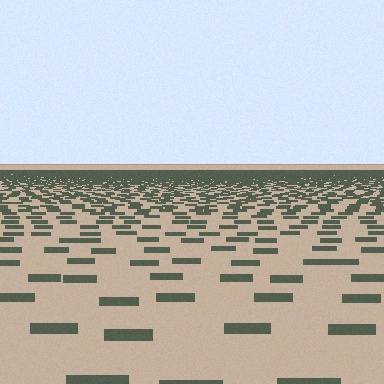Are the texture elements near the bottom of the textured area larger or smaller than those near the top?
Larger. Near the bottom, elements are closer to the viewer and appear at a bigger on-screen size.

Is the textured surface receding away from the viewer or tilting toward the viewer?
The surface is receding away from the viewer. Texture elements get smaller and denser toward the top.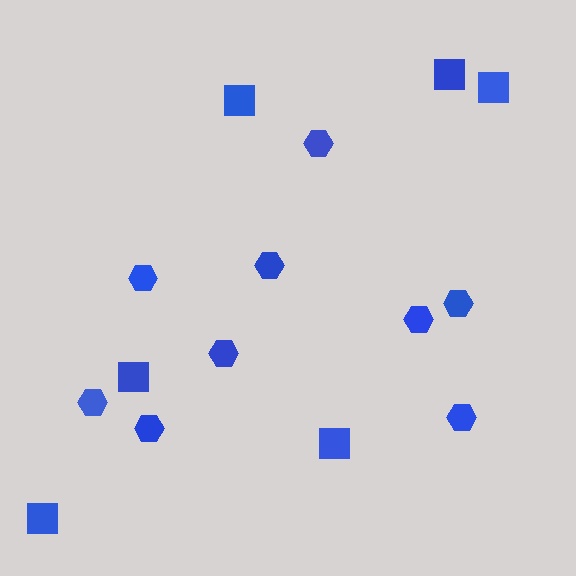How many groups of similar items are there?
There are 2 groups: one group of hexagons (9) and one group of squares (6).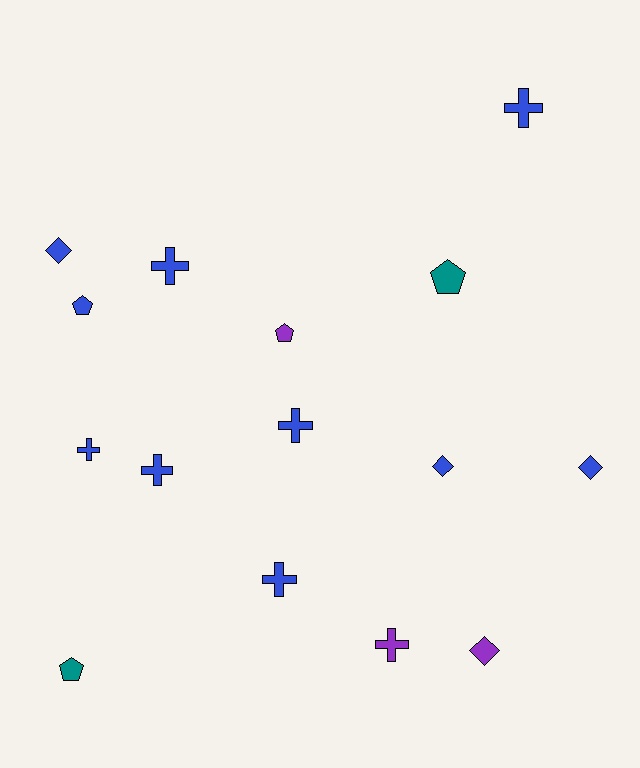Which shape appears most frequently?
Cross, with 7 objects.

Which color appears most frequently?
Blue, with 10 objects.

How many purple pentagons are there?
There is 1 purple pentagon.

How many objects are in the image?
There are 15 objects.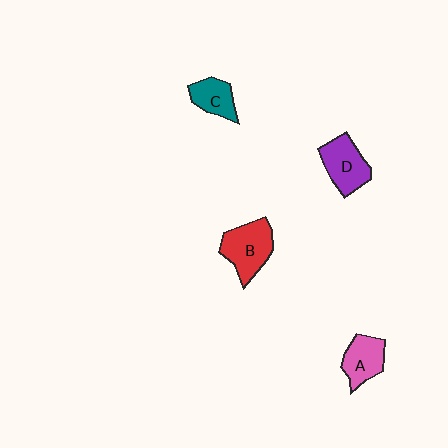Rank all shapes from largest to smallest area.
From largest to smallest: B (red), D (purple), A (pink), C (teal).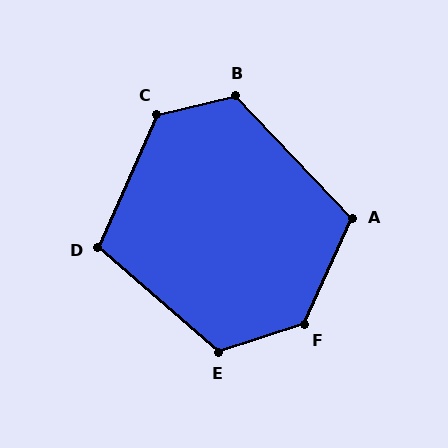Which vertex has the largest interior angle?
F, at approximately 133 degrees.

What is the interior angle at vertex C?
Approximately 127 degrees (obtuse).